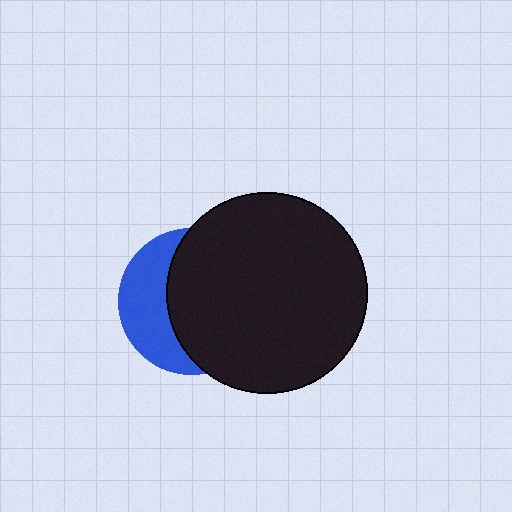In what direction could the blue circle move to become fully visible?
The blue circle could move left. That would shift it out from behind the black circle entirely.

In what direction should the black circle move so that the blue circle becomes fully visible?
The black circle should move right. That is the shortest direction to clear the overlap and leave the blue circle fully visible.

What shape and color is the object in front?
The object in front is a black circle.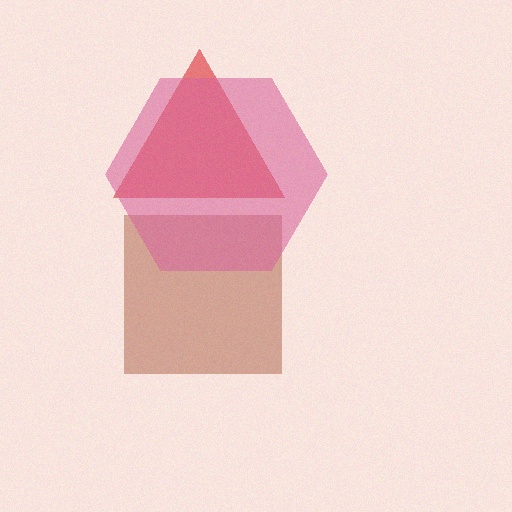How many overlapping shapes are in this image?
There are 3 overlapping shapes in the image.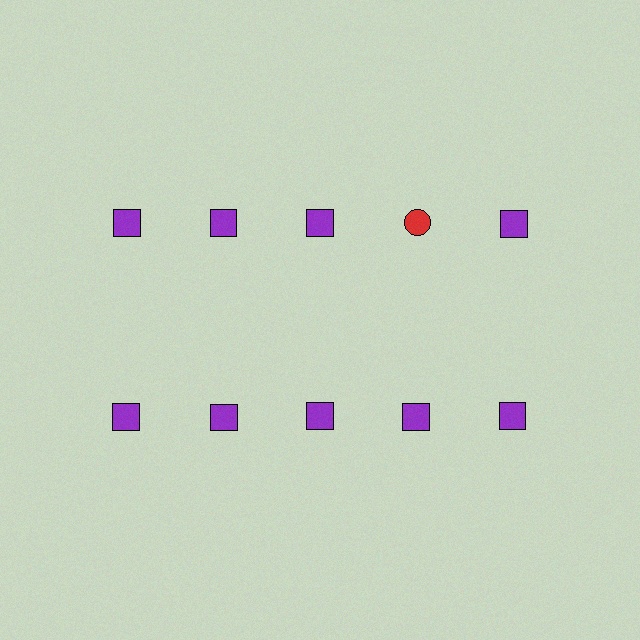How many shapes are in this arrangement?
There are 10 shapes arranged in a grid pattern.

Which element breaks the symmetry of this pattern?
The red circle in the top row, second from right column breaks the symmetry. All other shapes are purple squares.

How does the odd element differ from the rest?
It differs in both color (red instead of purple) and shape (circle instead of square).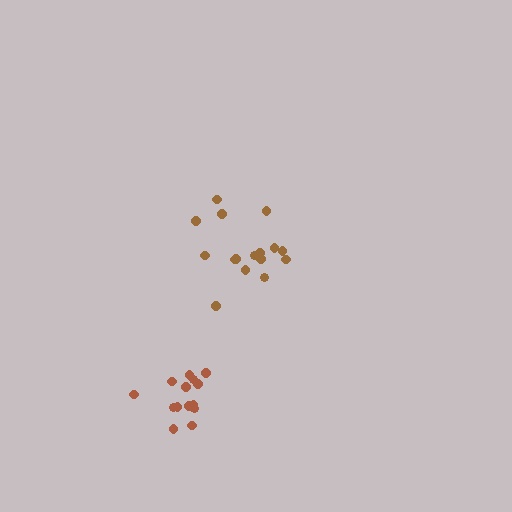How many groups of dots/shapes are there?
There are 2 groups.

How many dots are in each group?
Group 1: 14 dots, Group 2: 16 dots (30 total).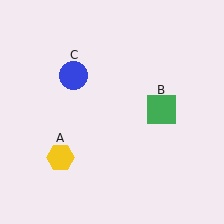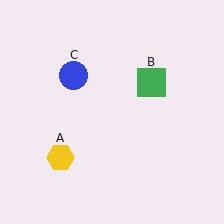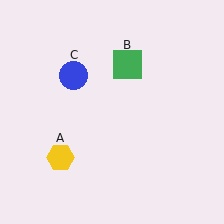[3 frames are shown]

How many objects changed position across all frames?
1 object changed position: green square (object B).